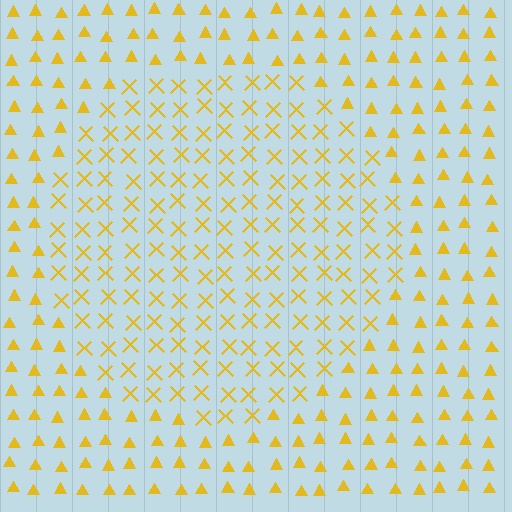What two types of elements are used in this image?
The image uses X marks inside the circle region and triangles outside it.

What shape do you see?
I see a circle.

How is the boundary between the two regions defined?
The boundary is defined by a change in element shape: X marks inside vs. triangles outside. All elements share the same color and spacing.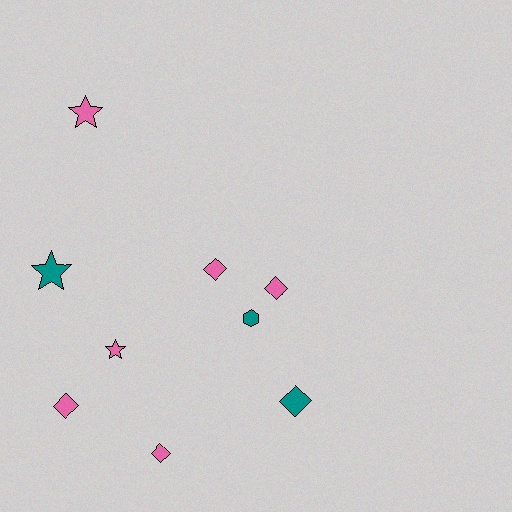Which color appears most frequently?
Pink, with 6 objects.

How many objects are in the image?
There are 9 objects.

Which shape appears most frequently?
Diamond, with 5 objects.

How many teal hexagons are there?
There is 1 teal hexagon.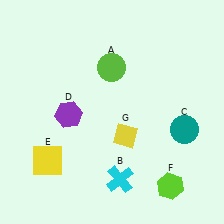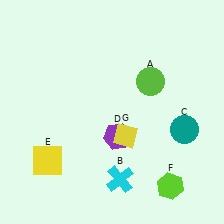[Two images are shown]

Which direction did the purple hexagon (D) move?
The purple hexagon (D) moved right.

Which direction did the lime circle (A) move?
The lime circle (A) moved right.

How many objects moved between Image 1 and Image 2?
2 objects moved between the two images.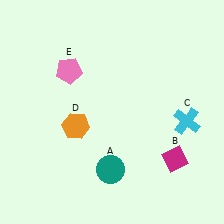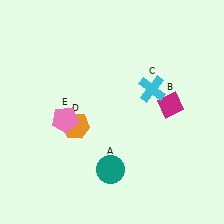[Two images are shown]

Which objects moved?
The objects that moved are: the magenta diamond (B), the cyan cross (C), the pink pentagon (E).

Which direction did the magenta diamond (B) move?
The magenta diamond (B) moved up.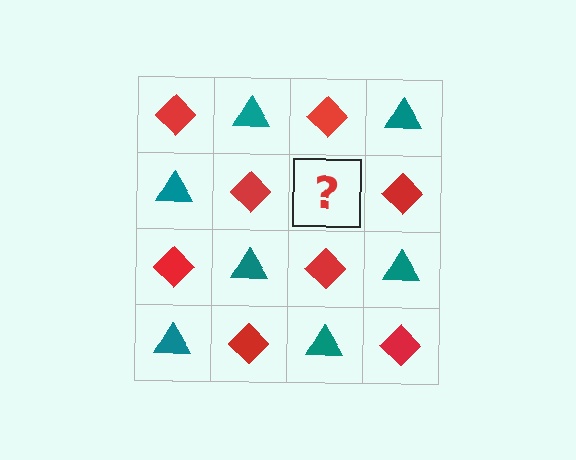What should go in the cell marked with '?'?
The missing cell should contain a teal triangle.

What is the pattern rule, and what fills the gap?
The rule is that it alternates red diamond and teal triangle in a checkerboard pattern. The gap should be filled with a teal triangle.